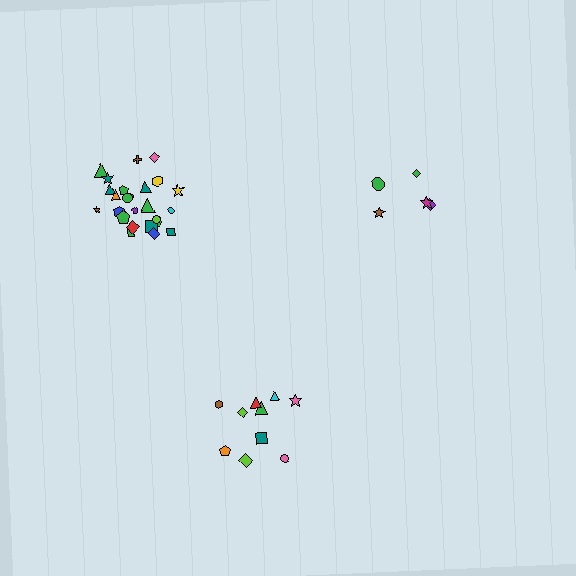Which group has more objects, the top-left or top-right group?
The top-left group.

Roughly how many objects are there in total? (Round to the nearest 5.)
Roughly 40 objects in total.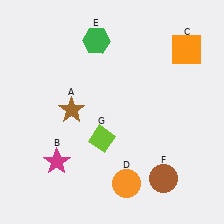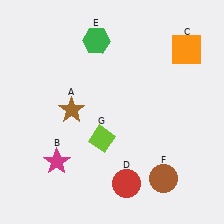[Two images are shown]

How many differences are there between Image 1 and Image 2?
There is 1 difference between the two images.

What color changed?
The circle (D) changed from orange in Image 1 to red in Image 2.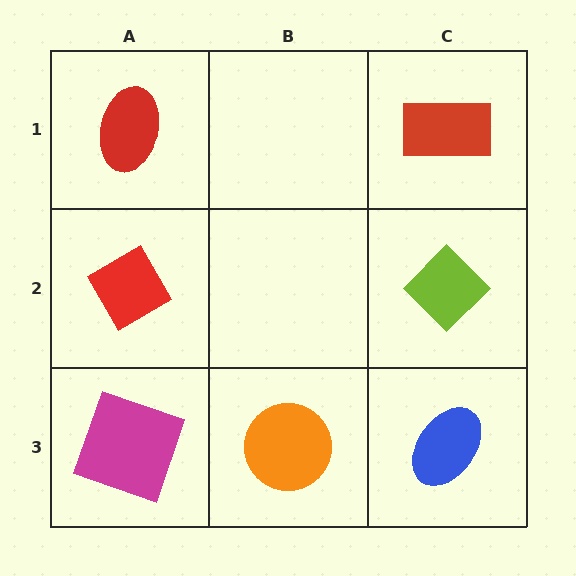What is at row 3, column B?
An orange circle.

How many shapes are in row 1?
2 shapes.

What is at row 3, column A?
A magenta square.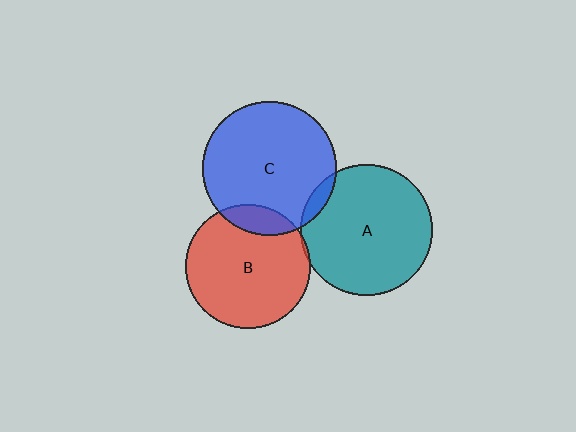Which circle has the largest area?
Circle C (blue).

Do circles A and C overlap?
Yes.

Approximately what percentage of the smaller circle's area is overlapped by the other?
Approximately 5%.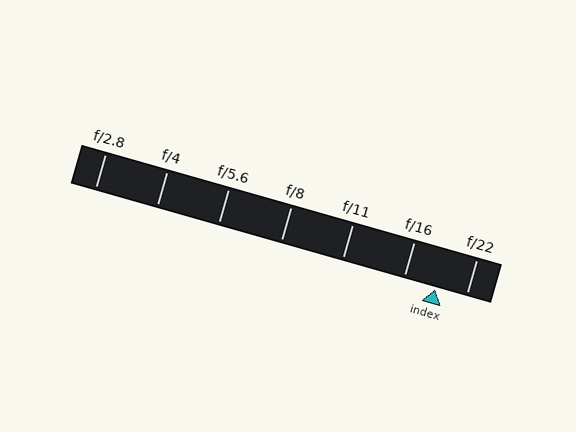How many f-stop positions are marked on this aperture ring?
There are 7 f-stop positions marked.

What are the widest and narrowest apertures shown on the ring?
The widest aperture shown is f/2.8 and the narrowest is f/22.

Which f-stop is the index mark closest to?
The index mark is closest to f/22.